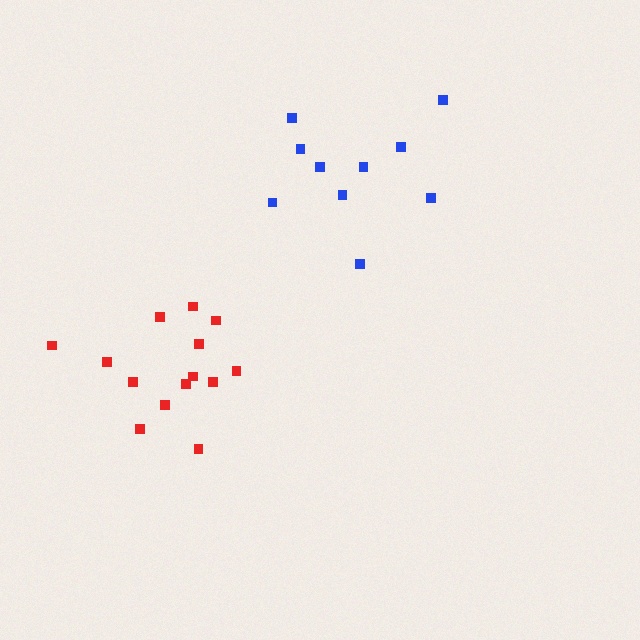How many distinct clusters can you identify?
There are 2 distinct clusters.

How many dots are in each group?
Group 1: 14 dots, Group 2: 10 dots (24 total).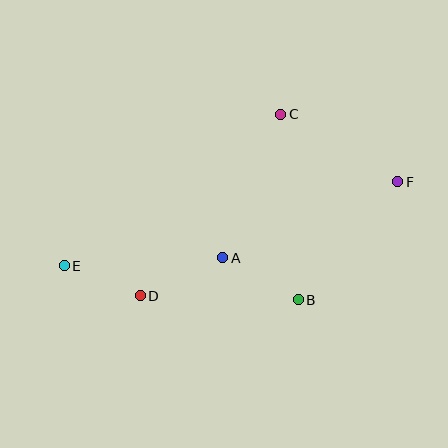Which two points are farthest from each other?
Points E and F are farthest from each other.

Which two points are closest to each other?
Points D and E are closest to each other.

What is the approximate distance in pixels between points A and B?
The distance between A and B is approximately 86 pixels.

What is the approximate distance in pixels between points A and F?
The distance between A and F is approximately 191 pixels.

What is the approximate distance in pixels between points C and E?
The distance between C and E is approximately 264 pixels.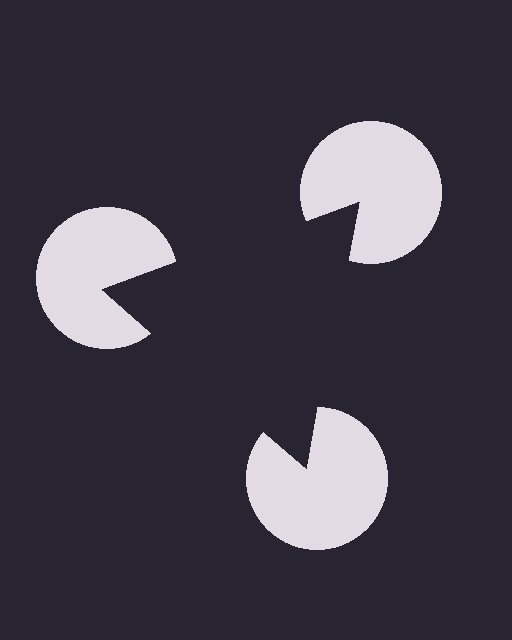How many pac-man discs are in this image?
There are 3 — one at each vertex of the illusory triangle.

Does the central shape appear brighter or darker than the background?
It typically appears slightly darker than the background, even though no actual brightness change is drawn.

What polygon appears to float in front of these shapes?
An illusory triangle — its edges are inferred from the aligned wedge cuts in the pac-man discs, not physically drawn.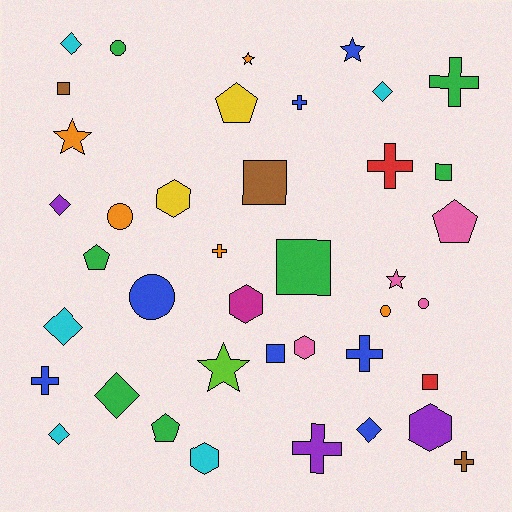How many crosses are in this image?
There are 8 crosses.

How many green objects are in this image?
There are 7 green objects.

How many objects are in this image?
There are 40 objects.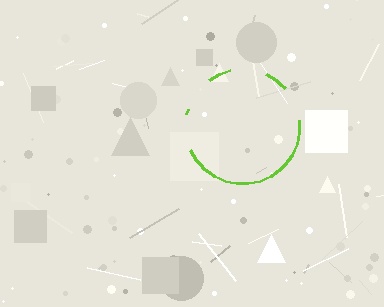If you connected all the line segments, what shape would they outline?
They would outline a circle.